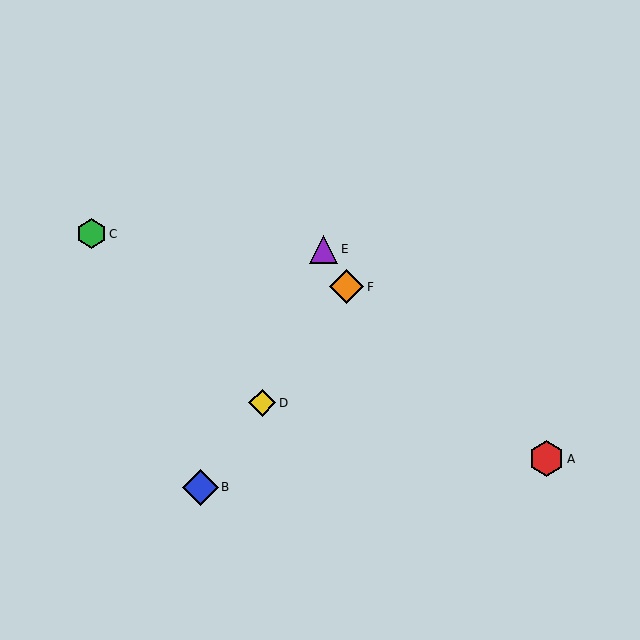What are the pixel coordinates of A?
Object A is at (546, 459).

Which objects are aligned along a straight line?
Objects B, D, F are aligned along a straight line.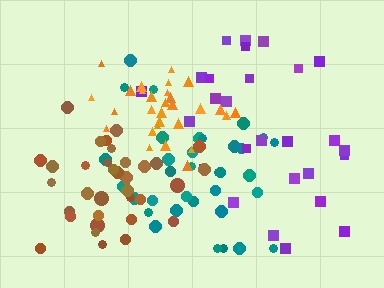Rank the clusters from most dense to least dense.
orange, brown, teal, purple.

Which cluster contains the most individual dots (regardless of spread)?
Teal (35).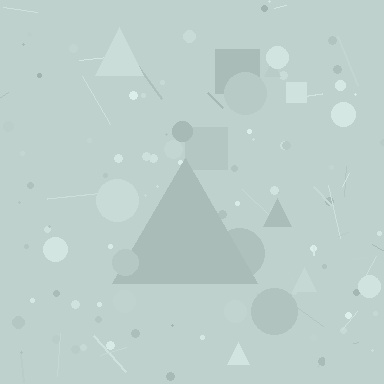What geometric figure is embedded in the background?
A triangle is embedded in the background.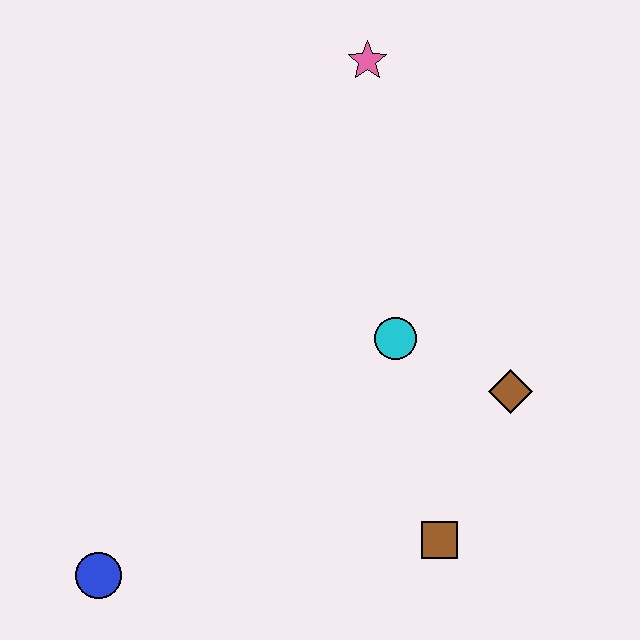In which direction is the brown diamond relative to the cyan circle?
The brown diamond is to the right of the cyan circle.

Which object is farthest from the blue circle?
The pink star is farthest from the blue circle.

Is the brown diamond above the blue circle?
Yes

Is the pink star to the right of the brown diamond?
No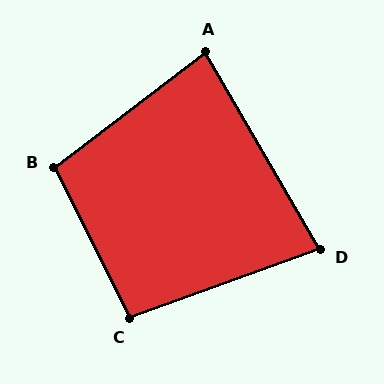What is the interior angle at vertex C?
Approximately 97 degrees (obtuse).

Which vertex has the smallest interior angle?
D, at approximately 80 degrees.